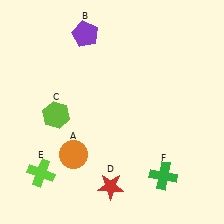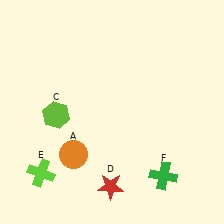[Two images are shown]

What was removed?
The purple pentagon (B) was removed in Image 2.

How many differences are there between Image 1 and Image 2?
There is 1 difference between the two images.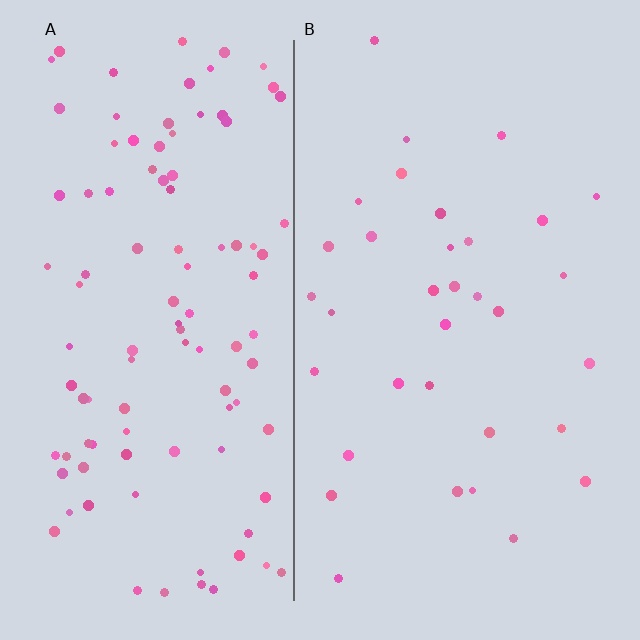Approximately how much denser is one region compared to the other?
Approximately 3.1× — region A over region B.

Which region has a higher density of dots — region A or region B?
A (the left).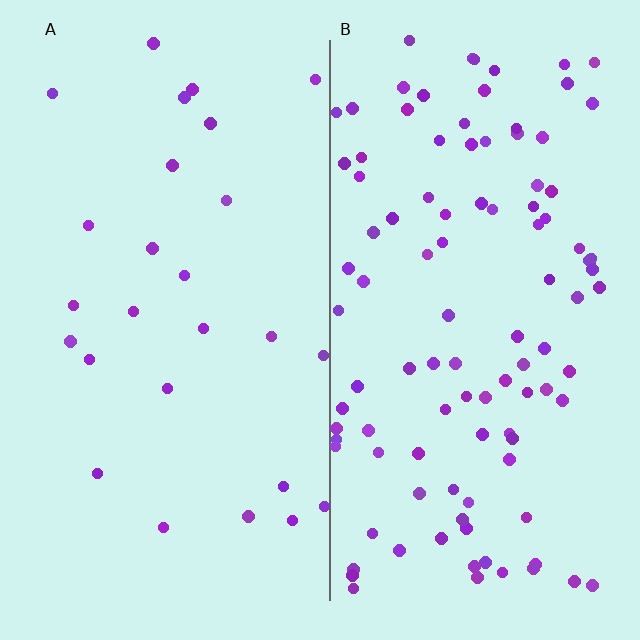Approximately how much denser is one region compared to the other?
Approximately 4.1× — region B over region A.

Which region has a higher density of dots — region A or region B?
B (the right).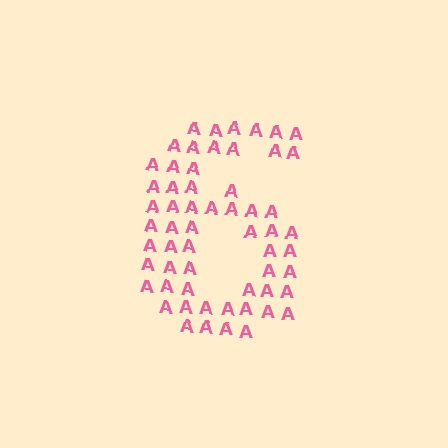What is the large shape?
The large shape is the digit 6.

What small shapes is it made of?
It is made of small letter A's.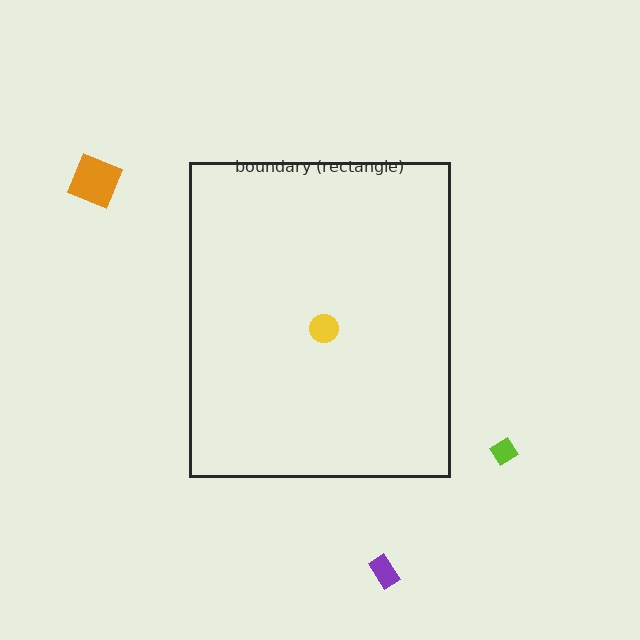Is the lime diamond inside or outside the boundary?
Outside.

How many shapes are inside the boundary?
1 inside, 3 outside.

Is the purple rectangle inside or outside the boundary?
Outside.